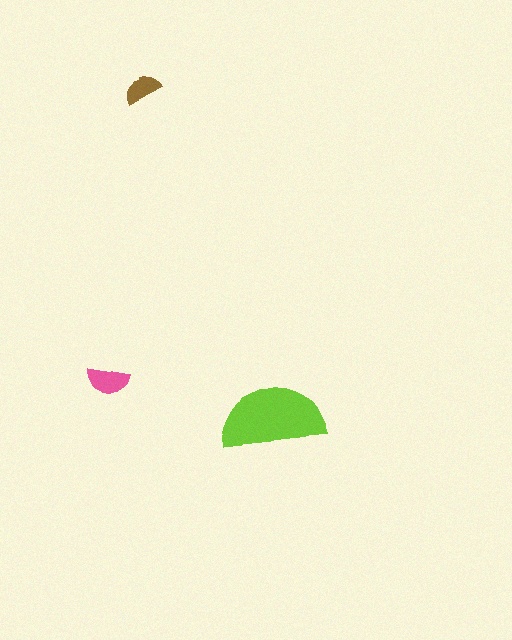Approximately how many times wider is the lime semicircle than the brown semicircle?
About 3 times wider.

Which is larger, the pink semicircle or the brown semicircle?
The pink one.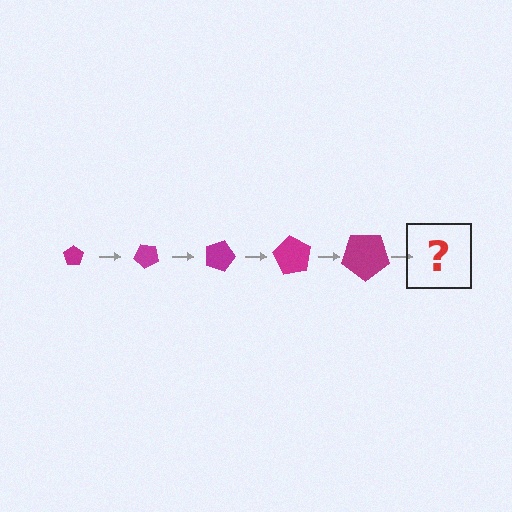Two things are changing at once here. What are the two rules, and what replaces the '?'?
The two rules are that the pentagon grows larger each step and it rotates 45 degrees each step. The '?' should be a pentagon, larger than the previous one and rotated 225 degrees from the start.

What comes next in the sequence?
The next element should be a pentagon, larger than the previous one and rotated 225 degrees from the start.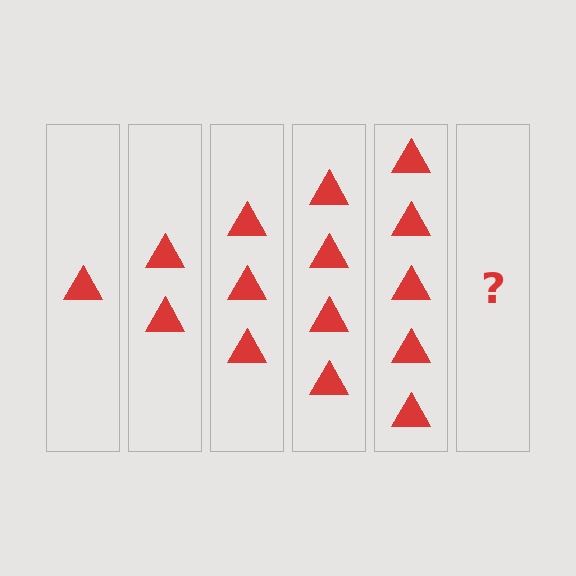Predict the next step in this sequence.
The next step is 6 triangles.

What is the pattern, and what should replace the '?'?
The pattern is that each step adds one more triangle. The '?' should be 6 triangles.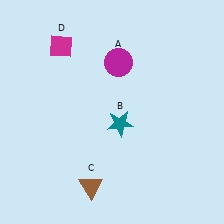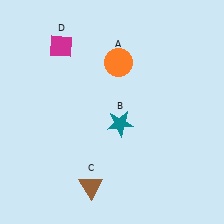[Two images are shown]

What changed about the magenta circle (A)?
In Image 1, A is magenta. In Image 2, it changed to orange.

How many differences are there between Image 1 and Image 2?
There is 1 difference between the two images.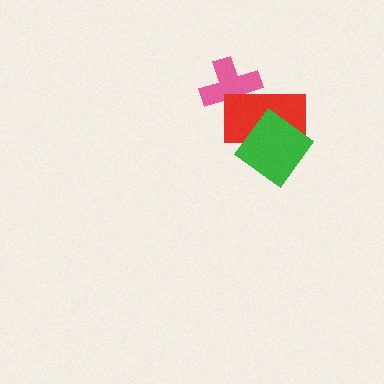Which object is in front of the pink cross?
The red rectangle is in front of the pink cross.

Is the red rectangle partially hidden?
Yes, it is partially covered by another shape.